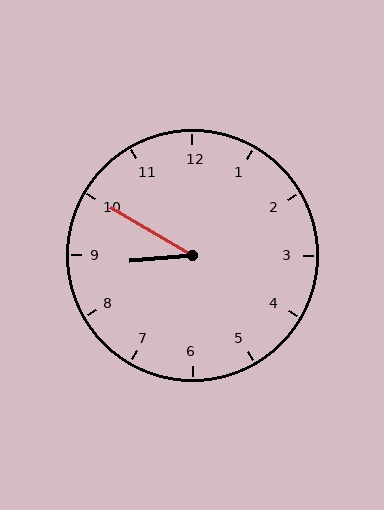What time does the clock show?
8:50.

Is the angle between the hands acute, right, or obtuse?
It is acute.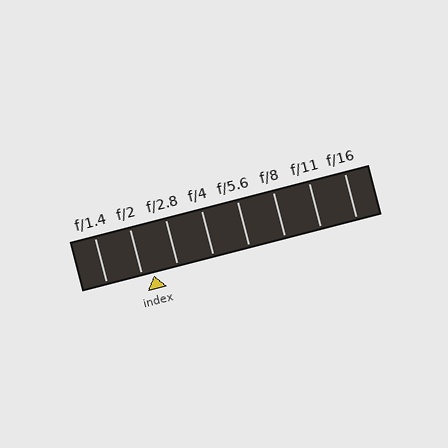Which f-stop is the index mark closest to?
The index mark is closest to f/2.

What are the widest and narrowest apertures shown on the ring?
The widest aperture shown is f/1.4 and the narrowest is f/16.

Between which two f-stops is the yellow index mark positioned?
The index mark is between f/2 and f/2.8.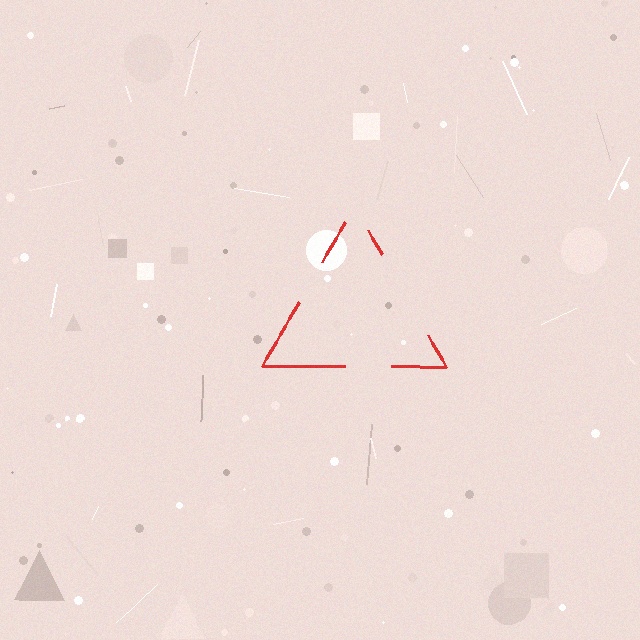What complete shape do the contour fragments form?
The contour fragments form a triangle.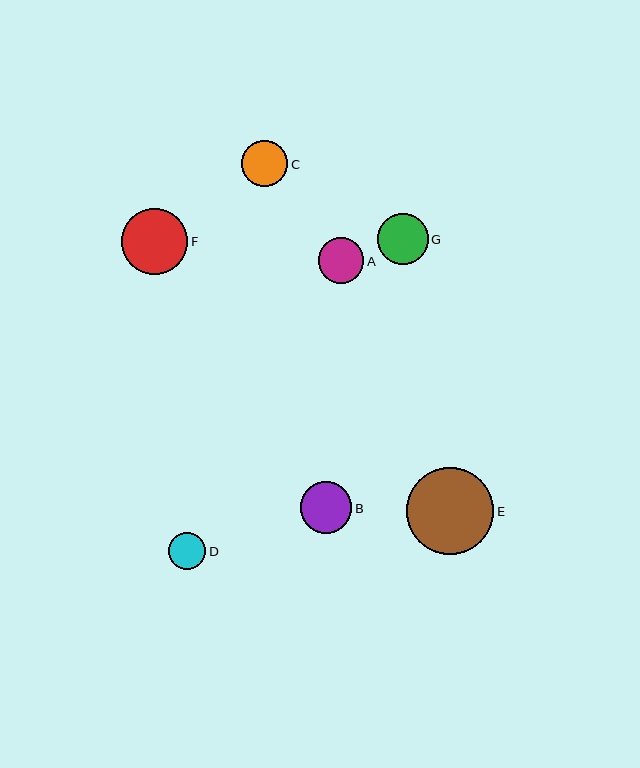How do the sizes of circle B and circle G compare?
Circle B and circle G are approximately the same size.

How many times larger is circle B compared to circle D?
Circle B is approximately 1.4 times the size of circle D.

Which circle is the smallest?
Circle D is the smallest with a size of approximately 37 pixels.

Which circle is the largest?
Circle E is the largest with a size of approximately 87 pixels.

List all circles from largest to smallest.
From largest to smallest: E, F, B, G, C, A, D.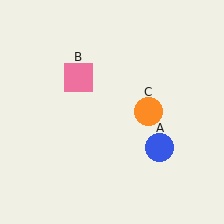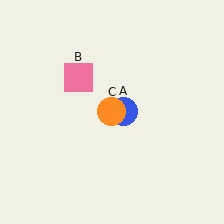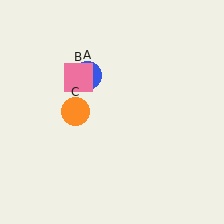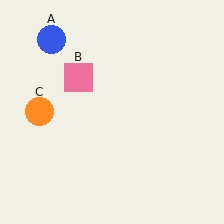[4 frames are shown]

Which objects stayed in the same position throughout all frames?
Pink square (object B) remained stationary.